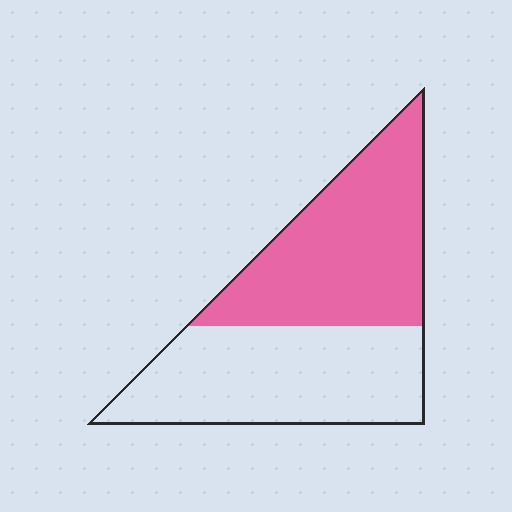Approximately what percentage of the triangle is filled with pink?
Approximately 50%.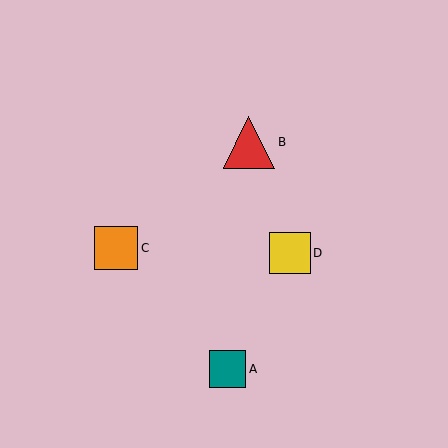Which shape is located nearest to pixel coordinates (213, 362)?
The teal square (labeled A) at (228, 369) is nearest to that location.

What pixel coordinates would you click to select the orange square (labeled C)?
Click at (116, 248) to select the orange square C.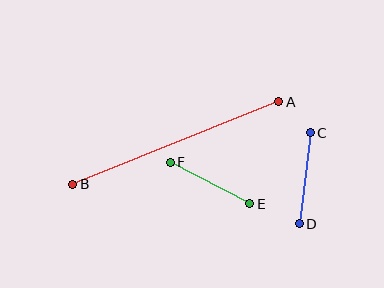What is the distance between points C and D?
The distance is approximately 92 pixels.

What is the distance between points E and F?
The distance is approximately 90 pixels.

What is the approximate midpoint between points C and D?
The midpoint is at approximately (305, 178) pixels.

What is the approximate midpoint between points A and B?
The midpoint is at approximately (176, 143) pixels.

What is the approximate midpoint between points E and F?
The midpoint is at approximately (210, 183) pixels.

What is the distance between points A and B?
The distance is approximately 222 pixels.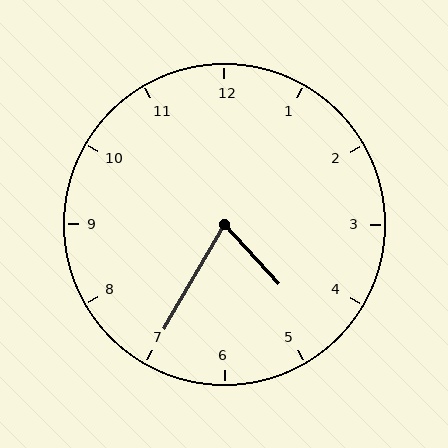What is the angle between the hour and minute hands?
Approximately 72 degrees.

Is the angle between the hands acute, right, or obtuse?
It is acute.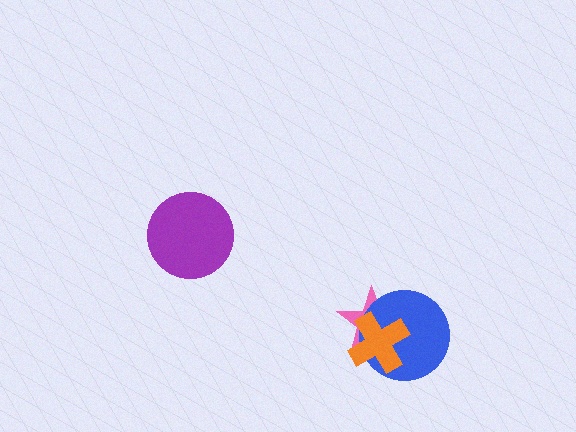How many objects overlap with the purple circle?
0 objects overlap with the purple circle.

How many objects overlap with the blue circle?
2 objects overlap with the blue circle.